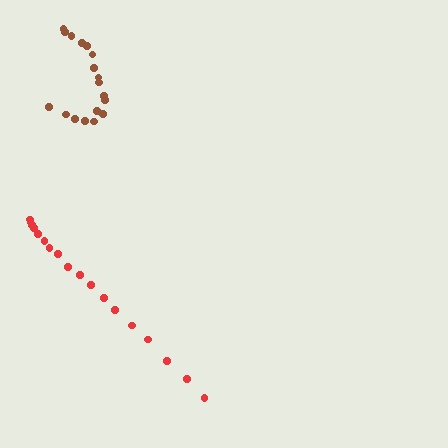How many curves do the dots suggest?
There are 2 distinct paths.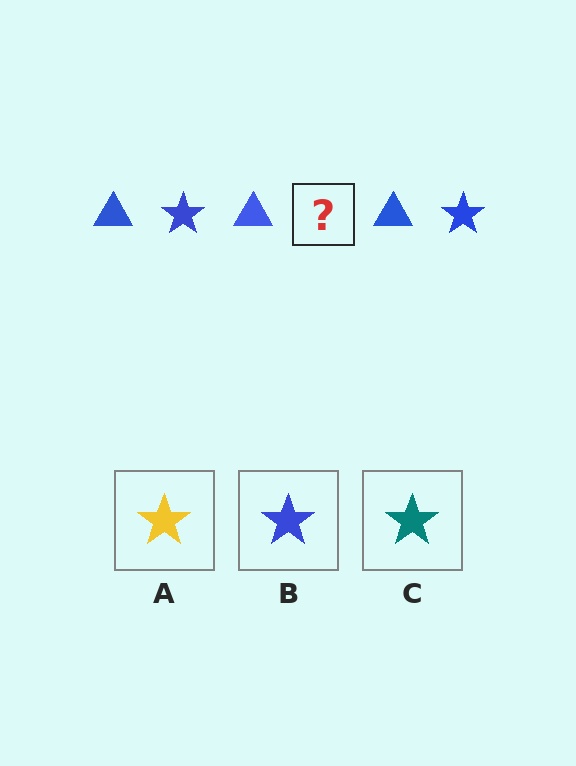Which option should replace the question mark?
Option B.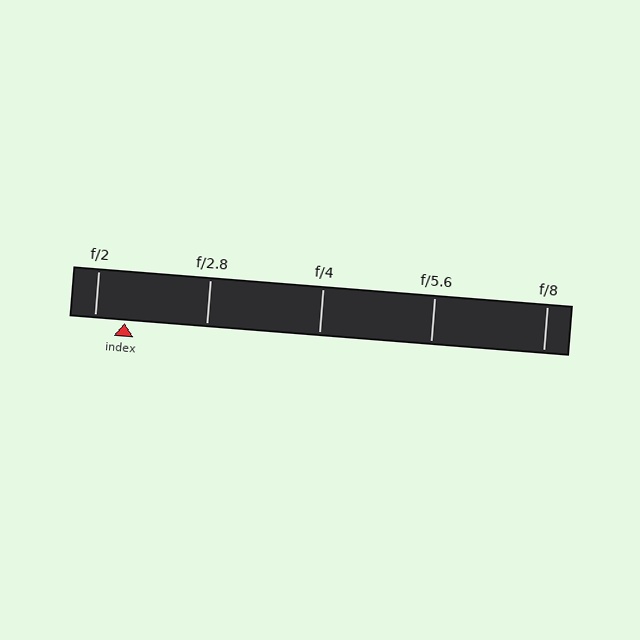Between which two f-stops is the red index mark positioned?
The index mark is between f/2 and f/2.8.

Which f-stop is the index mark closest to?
The index mark is closest to f/2.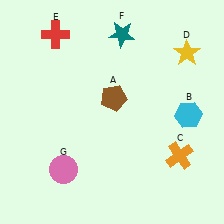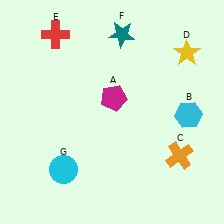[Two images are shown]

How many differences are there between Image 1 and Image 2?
There are 2 differences between the two images.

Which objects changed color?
A changed from brown to magenta. G changed from pink to cyan.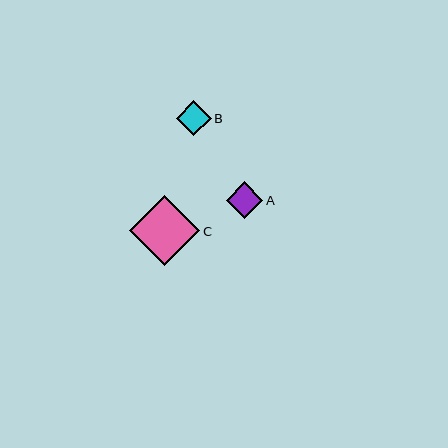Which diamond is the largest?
Diamond C is the largest with a size of approximately 70 pixels.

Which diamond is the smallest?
Diamond B is the smallest with a size of approximately 35 pixels.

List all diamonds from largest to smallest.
From largest to smallest: C, A, B.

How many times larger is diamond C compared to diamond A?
Diamond C is approximately 1.9 times the size of diamond A.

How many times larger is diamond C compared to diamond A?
Diamond C is approximately 1.9 times the size of diamond A.